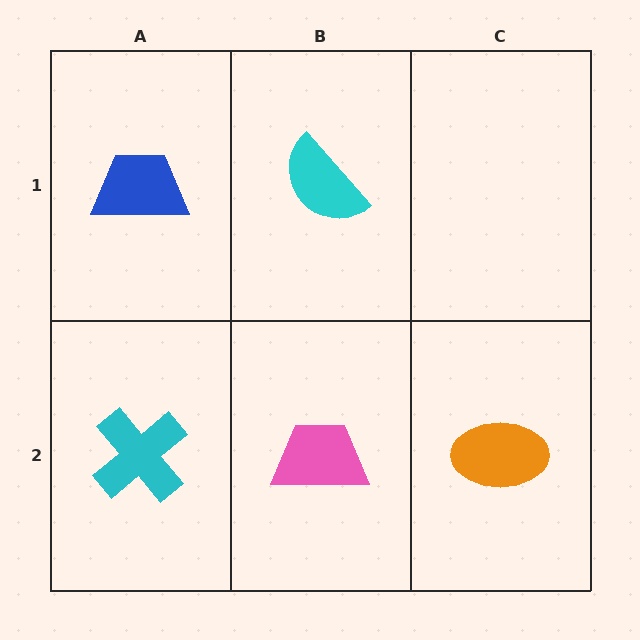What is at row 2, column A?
A cyan cross.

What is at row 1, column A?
A blue trapezoid.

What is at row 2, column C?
An orange ellipse.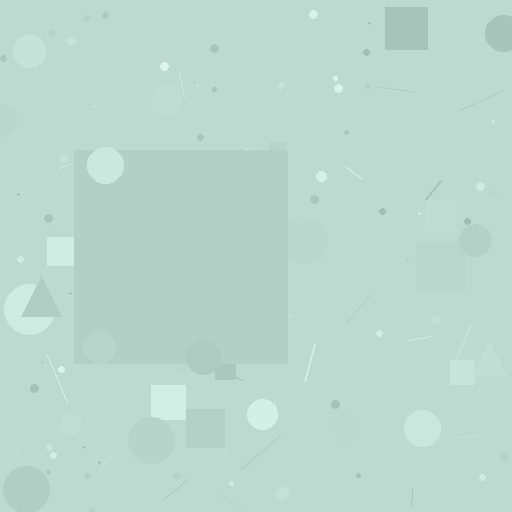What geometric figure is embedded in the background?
A square is embedded in the background.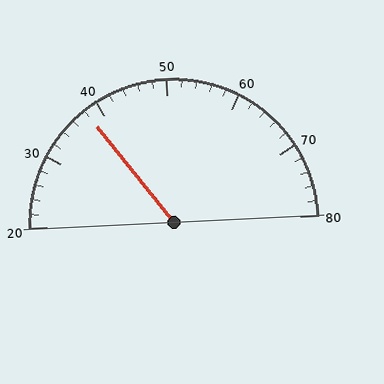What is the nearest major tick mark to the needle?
The nearest major tick mark is 40.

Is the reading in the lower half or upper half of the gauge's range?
The reading is in the lower half of the range (20 to 80).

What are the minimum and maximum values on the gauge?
The gauge ranges from 20 to 80.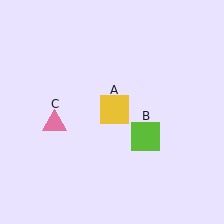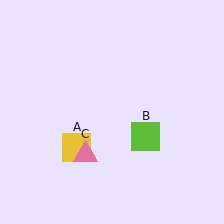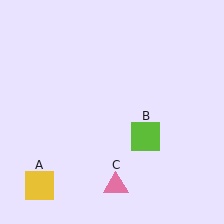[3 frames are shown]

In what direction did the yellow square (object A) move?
The yellow square (object A) moved down and to the left.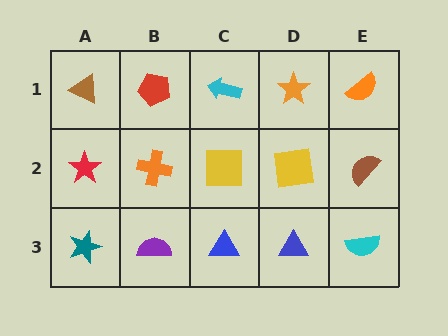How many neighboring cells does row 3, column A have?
2.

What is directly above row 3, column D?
A yellow square.